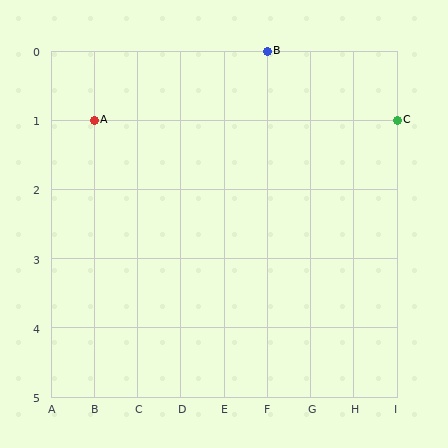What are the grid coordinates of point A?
Point A is at grid coordinates (B, 1).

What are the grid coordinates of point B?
Point B is at grid coordinates (F, 0).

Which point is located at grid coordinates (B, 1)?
Point A is at (B, 1).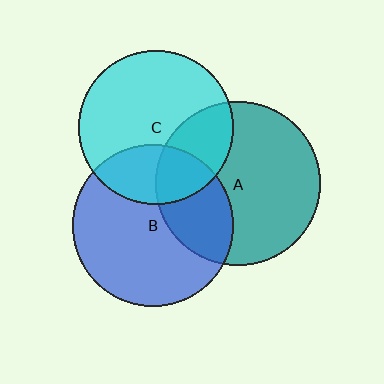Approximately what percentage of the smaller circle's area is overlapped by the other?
Approximately 30%.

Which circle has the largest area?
Circle A (teal).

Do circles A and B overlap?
Yes.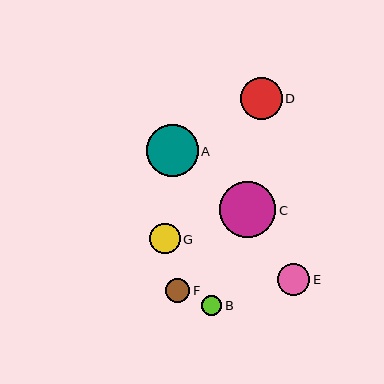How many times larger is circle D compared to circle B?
Circle D is approximately 2.1 times the size of circle B.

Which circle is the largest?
Circle C is the largest with a size of approximately 56 pixels.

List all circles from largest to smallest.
From largest to smallest: C, A, D, E, G, F, B.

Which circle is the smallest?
Circle B is the smallest with a size of approximately 20 pixels.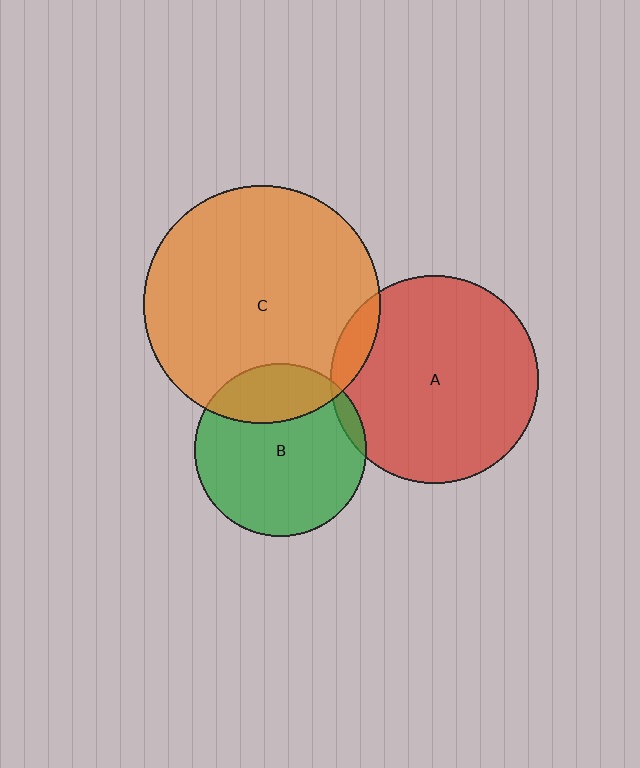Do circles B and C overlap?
Yes.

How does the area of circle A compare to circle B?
Approximately 1.4 times.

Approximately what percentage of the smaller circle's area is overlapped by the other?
Approximately 25%.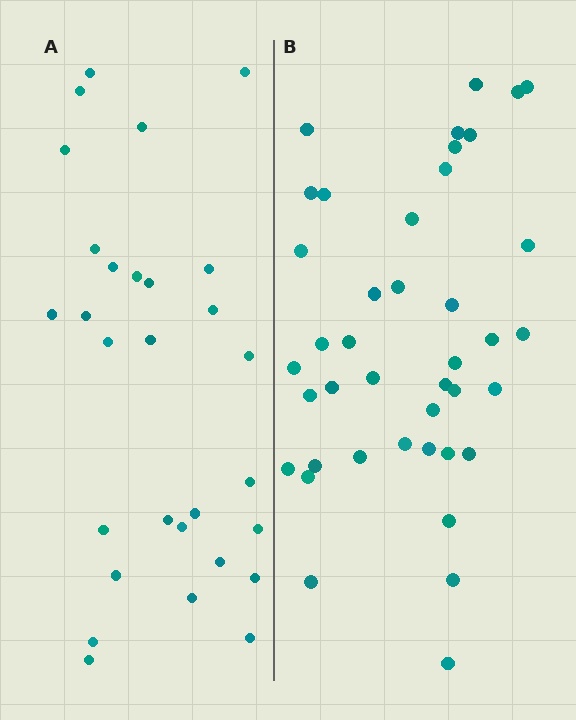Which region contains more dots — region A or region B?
Region B (the right region) has more dots.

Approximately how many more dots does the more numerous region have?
Region B has roughly 12 or so more dots than region A.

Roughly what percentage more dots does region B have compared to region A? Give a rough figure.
About 40% more.